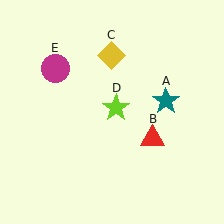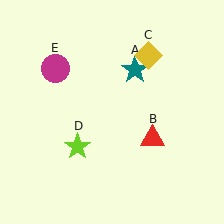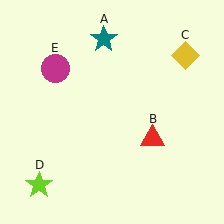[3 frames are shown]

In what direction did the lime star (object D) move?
The lime star (object D) moved down and to the left.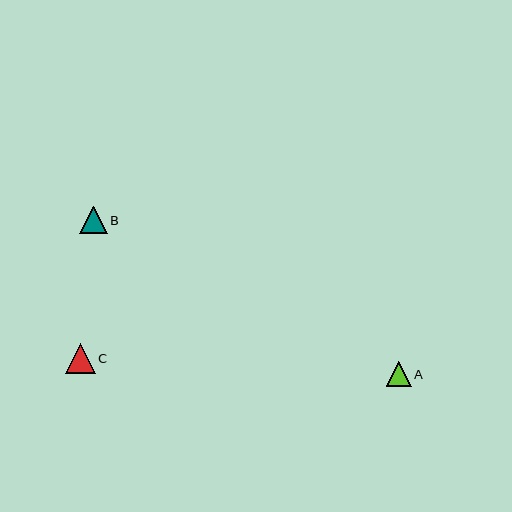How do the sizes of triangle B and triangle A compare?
Triangle B and triangle A are approximately the same size.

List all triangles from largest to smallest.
From largest to smallest: C, B, A.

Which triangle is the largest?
Triangle C is the largest with a size of approximately 30 pixels.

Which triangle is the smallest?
Triangle A is the smallest with a size of approximately 25 pixels.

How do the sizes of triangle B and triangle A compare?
Triangle B and triangle A are approximately the same size.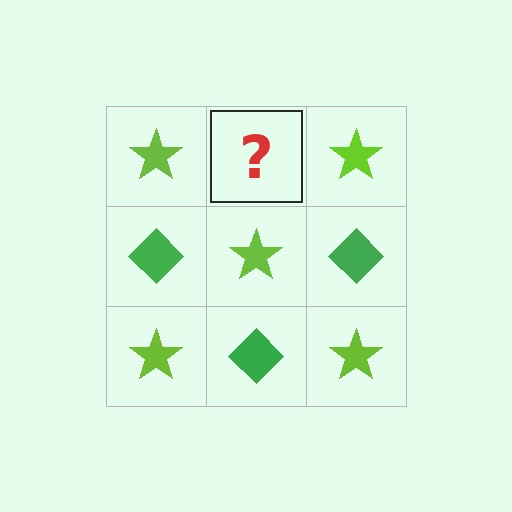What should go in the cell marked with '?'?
The missing cell should contain a green diamond.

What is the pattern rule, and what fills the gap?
The rule is that it alternates lime star and green diamond in a checkerboard pattern. The gap should be filled with a green diamond.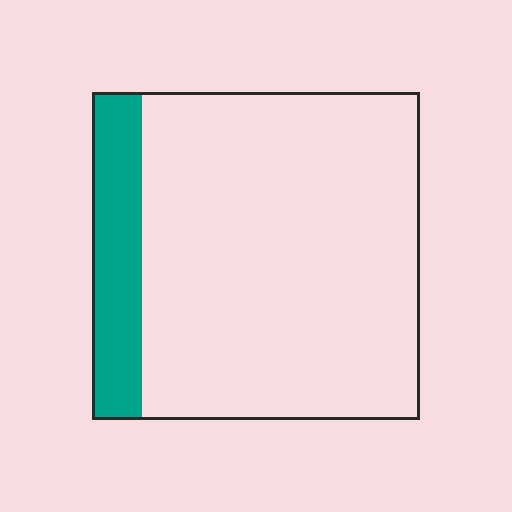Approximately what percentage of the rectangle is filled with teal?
Approximately 15%.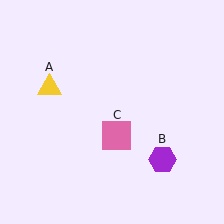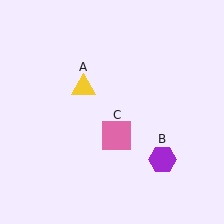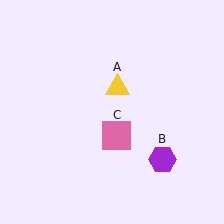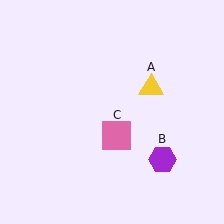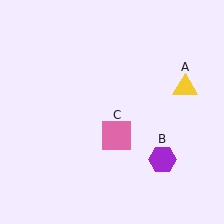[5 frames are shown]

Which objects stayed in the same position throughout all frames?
Purple hexagon (object B) and pink square (object C) remained stationary.